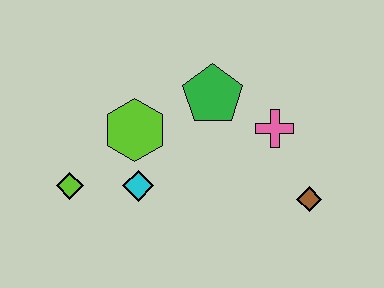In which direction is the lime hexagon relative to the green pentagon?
The lime hexagon is to the left of the green pentagon.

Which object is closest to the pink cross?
The green pentagon is closest to the pink cross.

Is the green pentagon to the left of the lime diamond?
No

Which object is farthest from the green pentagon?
The lime diamond is farthest from the green pentagon.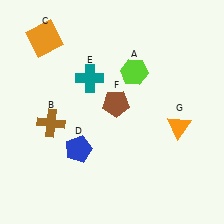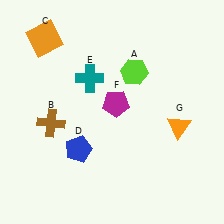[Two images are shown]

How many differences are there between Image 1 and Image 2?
There is 1 difference between the two images.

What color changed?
The pentagon (F) changed from brown in Image 1 to magenta in Image 2.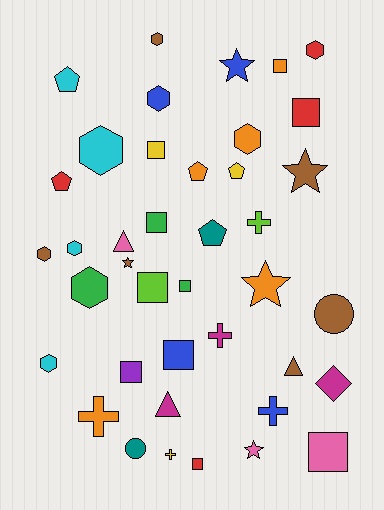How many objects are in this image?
There are 40 objects.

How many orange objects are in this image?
There are 5 orange objects.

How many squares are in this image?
There are 10 squares.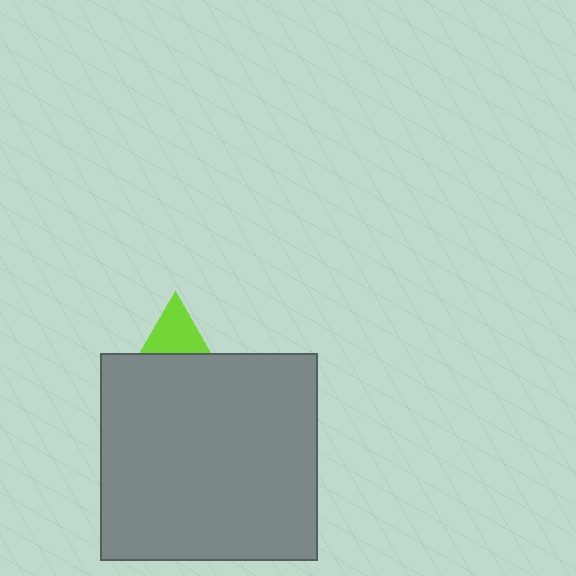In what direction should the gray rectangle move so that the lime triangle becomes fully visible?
The gray rectangle should move down. That is the shortest direction to clear the overlap and leave the lime triangle fully visible.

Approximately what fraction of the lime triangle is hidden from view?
Roughly 61% of the lime triangle is hidden behind the gray rectangle.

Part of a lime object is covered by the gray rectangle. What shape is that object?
It is a triangle.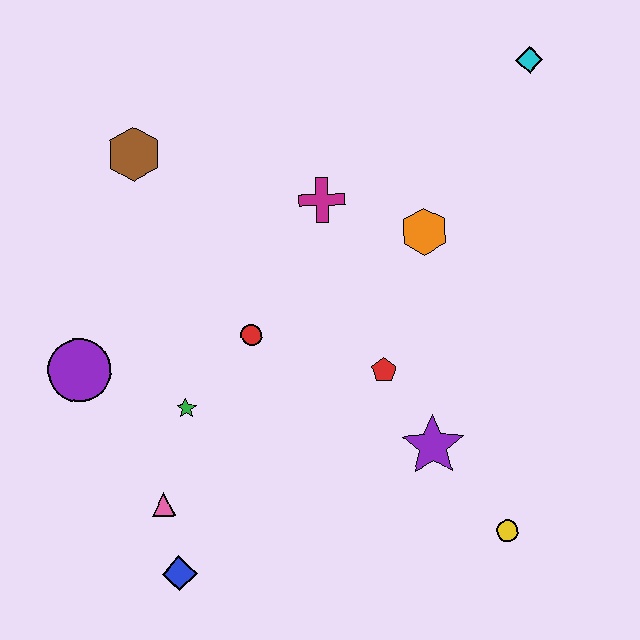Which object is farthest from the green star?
The cyan diamond is farthest from the green star.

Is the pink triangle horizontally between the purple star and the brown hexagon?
Yes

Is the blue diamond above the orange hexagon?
No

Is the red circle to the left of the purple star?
Yes